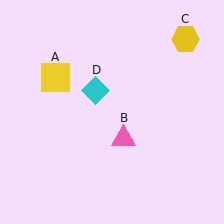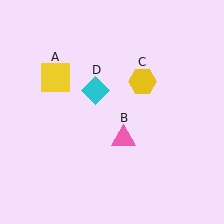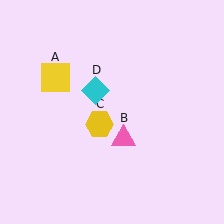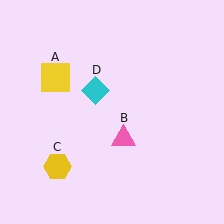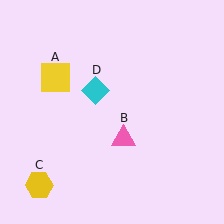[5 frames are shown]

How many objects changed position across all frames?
1 object changed position: yellow hexagon (object C).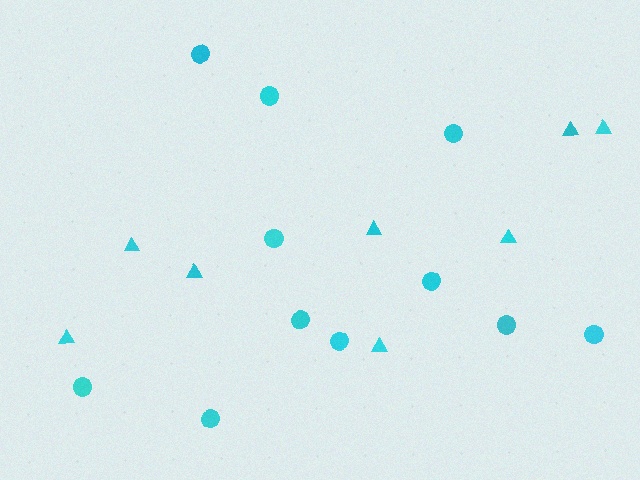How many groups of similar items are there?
There are 2 groups: one group of triangles (8) and one group of circles (11).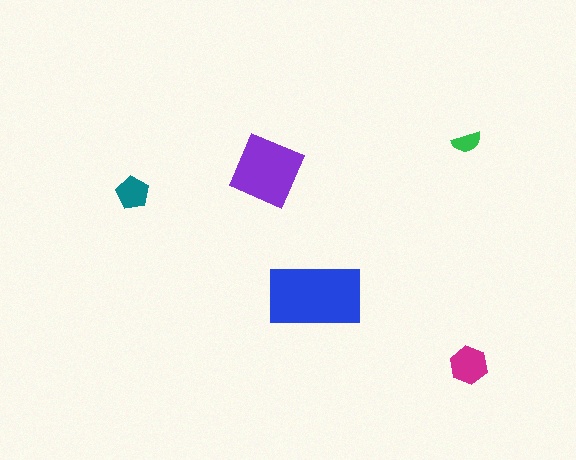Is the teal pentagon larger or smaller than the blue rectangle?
Smaller.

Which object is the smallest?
The green semicircle.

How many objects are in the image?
There are 5 objects in the image.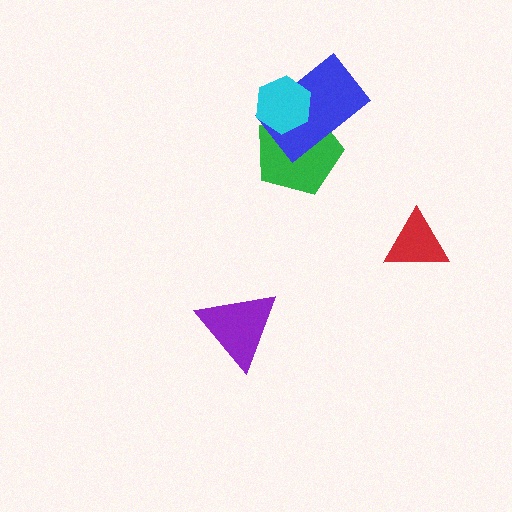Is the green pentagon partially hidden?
Yes, it is partially covered by another shape.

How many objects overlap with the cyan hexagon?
2 objects overlap with the cyan hexagon.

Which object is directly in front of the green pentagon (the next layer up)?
The blue rectangle is directly in front of the green pentagon.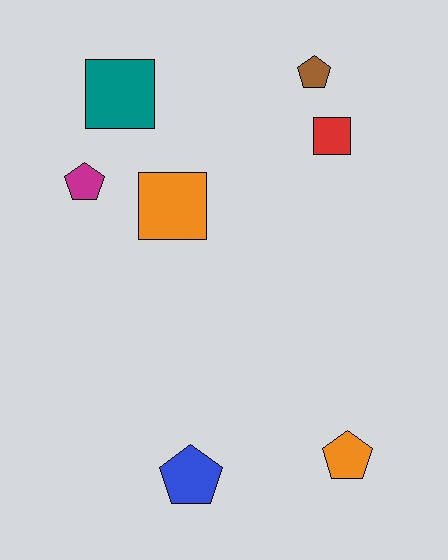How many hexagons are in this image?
There are no hexagons.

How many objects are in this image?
There are 7 objects.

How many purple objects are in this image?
There are no purple objects.